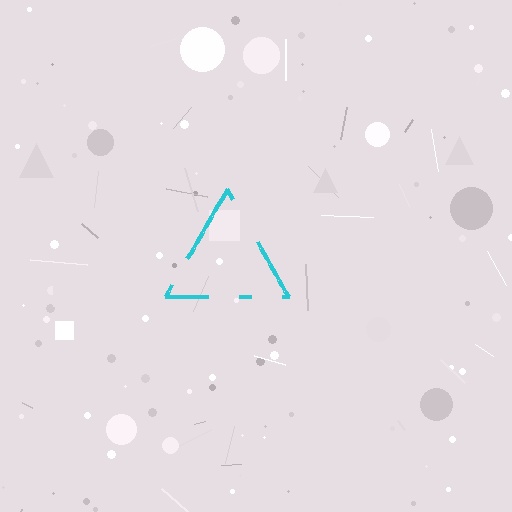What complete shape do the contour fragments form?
The contour fragments form a triangle.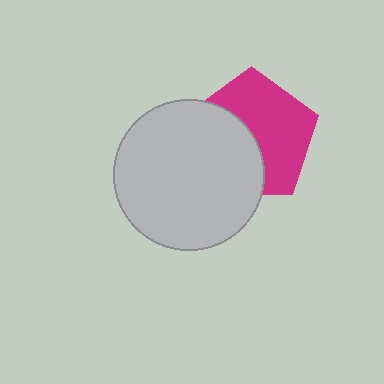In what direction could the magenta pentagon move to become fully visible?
The magenta pentagon could move toward the upper-right. That would shift it out from behind the light gray circle entirely.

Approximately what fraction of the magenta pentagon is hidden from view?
Roughly 44% of the magenta pentagon is hidden behind the light gray circle.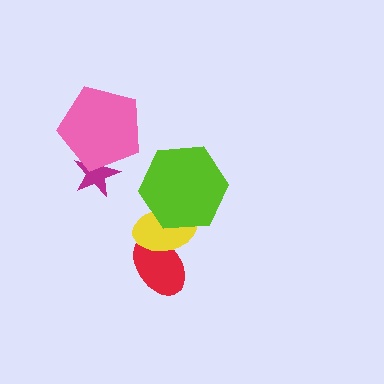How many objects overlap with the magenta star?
1 object overlaps with the magenta star.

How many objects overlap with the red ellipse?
1 object overlaps with the red ellipse.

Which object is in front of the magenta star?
The pink pentagon is in front of the magenta star.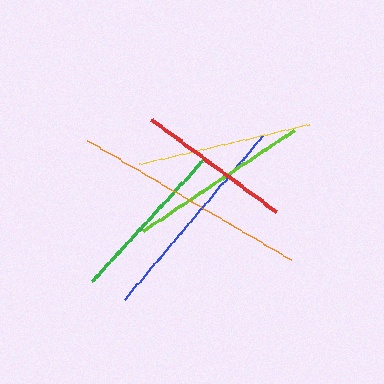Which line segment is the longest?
The orange line is the longest at approximately 236 pixels.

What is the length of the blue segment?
The blue segment is approximately 213 pixels long.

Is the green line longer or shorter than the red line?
The green line is longer than the red line.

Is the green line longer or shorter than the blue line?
The blue line is longer than the green line.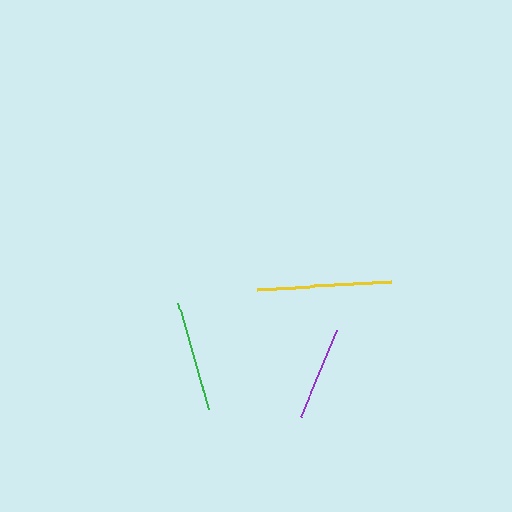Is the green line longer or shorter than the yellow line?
The yellow line is longer than the green line.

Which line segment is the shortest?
The purple line is the shortest at approximately 94 pixels.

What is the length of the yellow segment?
The yellow segment is approximately 135 pixels long.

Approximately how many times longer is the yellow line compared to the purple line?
The yellow line is approximately 1.4 times the length of the purple line.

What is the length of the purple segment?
The purple segment is approximately 94 pixels long.